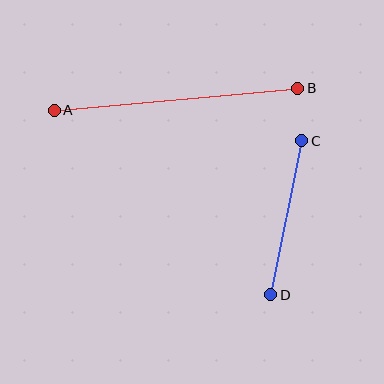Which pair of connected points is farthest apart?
Points A and B are farthest apart.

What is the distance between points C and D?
The distance is approximately 157 pixels.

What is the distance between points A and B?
The distance is approximately 245 pixels.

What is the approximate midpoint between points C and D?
The midpoint is at approximately (286, 218) pixels.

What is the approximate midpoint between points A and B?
The midpoint is at approximately (176, 99) pixels.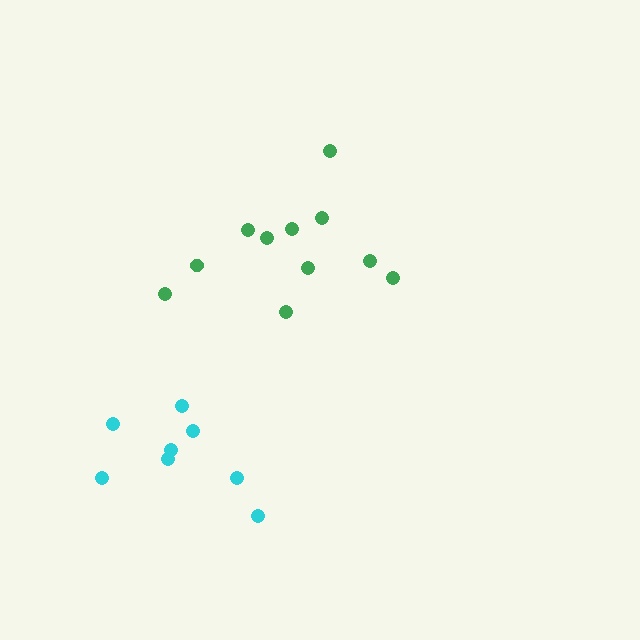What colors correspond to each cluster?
The clusters are colored: cyan, green.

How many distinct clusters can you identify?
There are 2 distinct clusters.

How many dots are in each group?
Group 1: 8 dots, Group 2: 11 dots (19 total).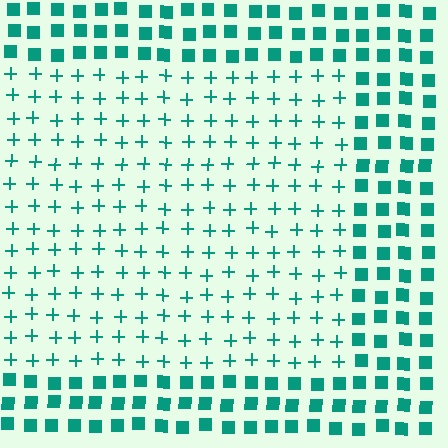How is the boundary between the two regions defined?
The boundary is defined by a change in element shape: plus signs inside vs. squares outside. All elements share the same color and spacing.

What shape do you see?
I see a rectangle.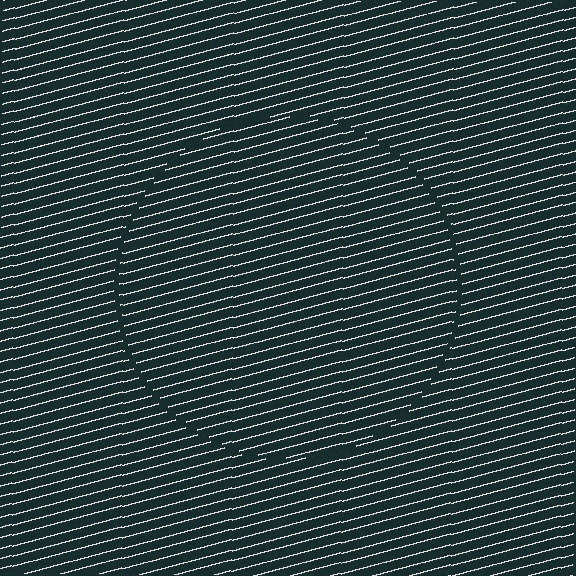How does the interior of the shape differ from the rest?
The interior of the shape contains the same grating, shifted by half a period — the contour is defined by the phase discontinuity where line-ends from the inner and outer gratings abut.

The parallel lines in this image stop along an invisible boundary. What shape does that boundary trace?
An illusory circle. The interior of the shape contains the same grating, shifted by half a period — the contour is defined by the phase discontinuity where line-ends from the inner and outer gratings abut.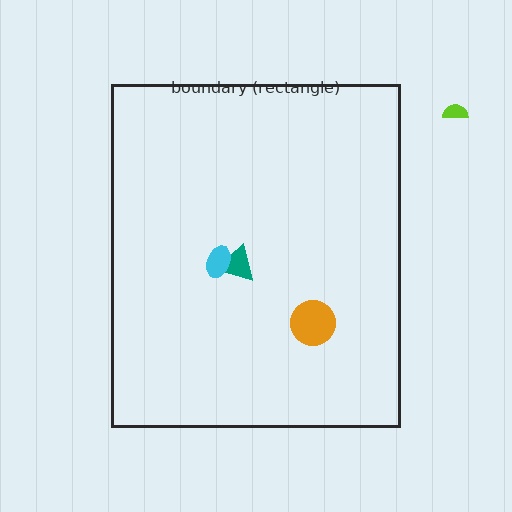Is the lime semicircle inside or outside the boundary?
Outside.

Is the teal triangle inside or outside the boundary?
Inside.